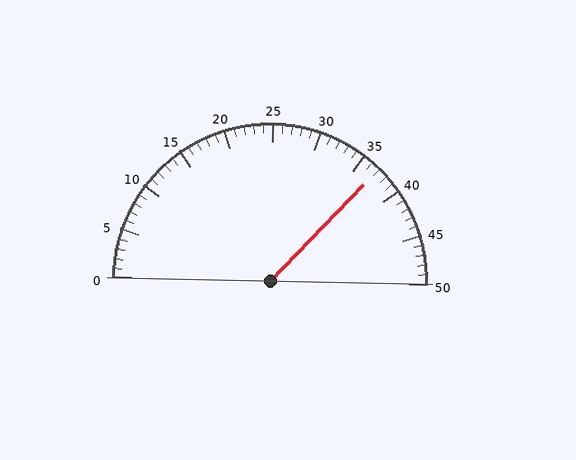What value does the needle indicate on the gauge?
The needle indicates approximately 37.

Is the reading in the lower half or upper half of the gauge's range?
The reading is in the upper half of the range (0 to 50).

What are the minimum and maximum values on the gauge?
The gauge ranges from 0 to 50.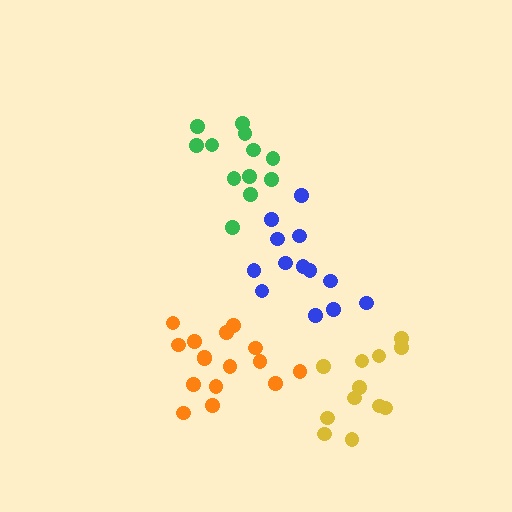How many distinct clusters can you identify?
There are 4 distinct clusters.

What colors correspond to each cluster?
The clusters are colored: orange, green, blue, yellow.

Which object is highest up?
The green cluster is topmost.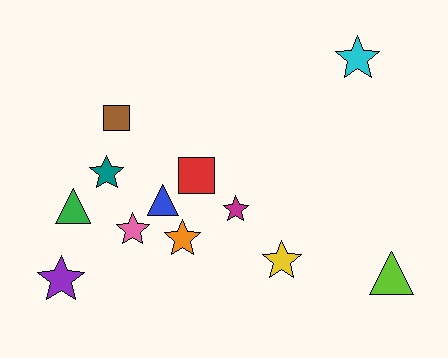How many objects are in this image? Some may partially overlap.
There are 12 objects.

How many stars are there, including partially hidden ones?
There are 7 stars.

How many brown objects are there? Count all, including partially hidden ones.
There is 1 brown object.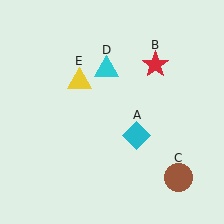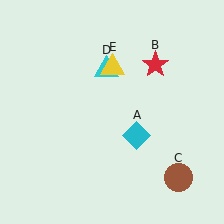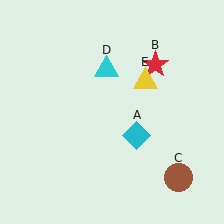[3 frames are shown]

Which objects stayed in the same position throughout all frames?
Cyan diamond (object A) and red star (object B) and brown circle (object C) and cyan triangle (object D) remained stationary.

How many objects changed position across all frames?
1 object changed position: yellow triangle (object E).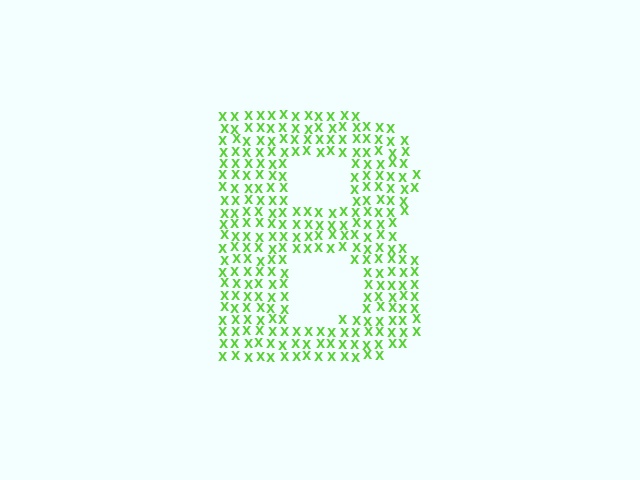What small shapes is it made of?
It is made of small letter X's.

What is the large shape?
The large shape is the letter B.